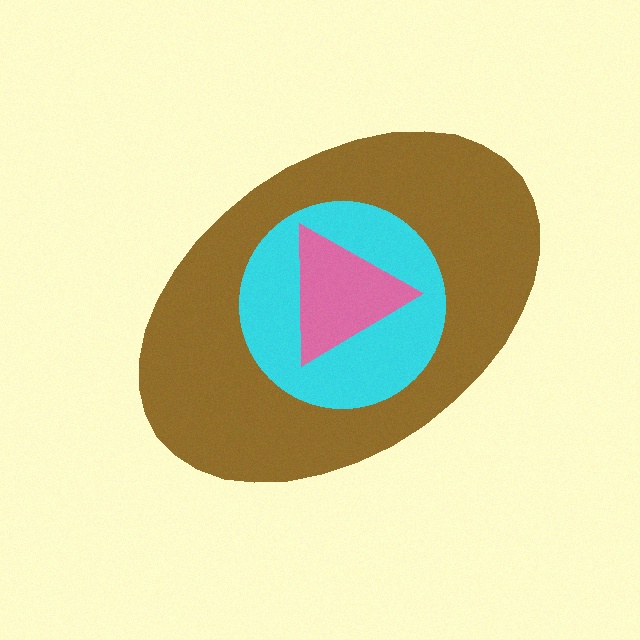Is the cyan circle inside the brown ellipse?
Yes.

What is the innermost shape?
The pink triangle.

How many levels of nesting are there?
3.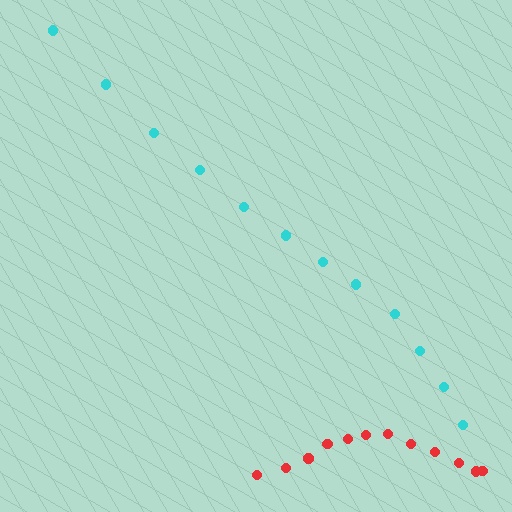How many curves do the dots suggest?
There are 2 distinct paths.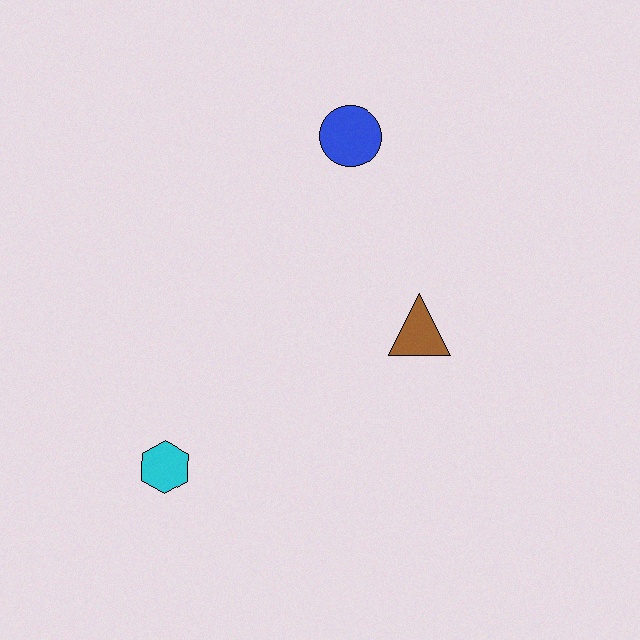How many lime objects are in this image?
There are no lime objects.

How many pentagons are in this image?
There are no pentagons.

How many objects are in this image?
There are 3 objects.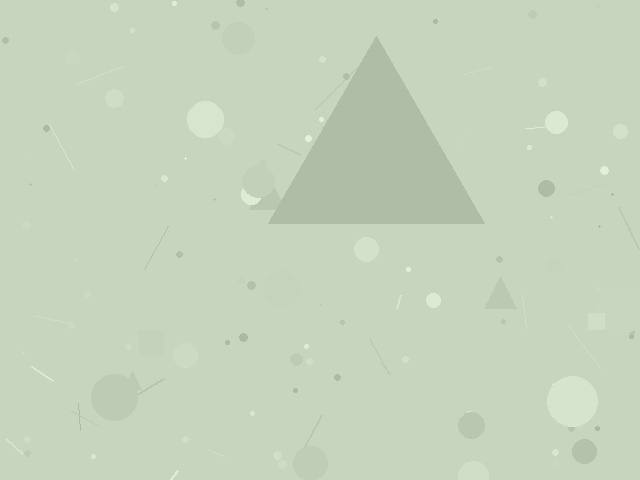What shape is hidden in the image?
A triangle is hidden in the image.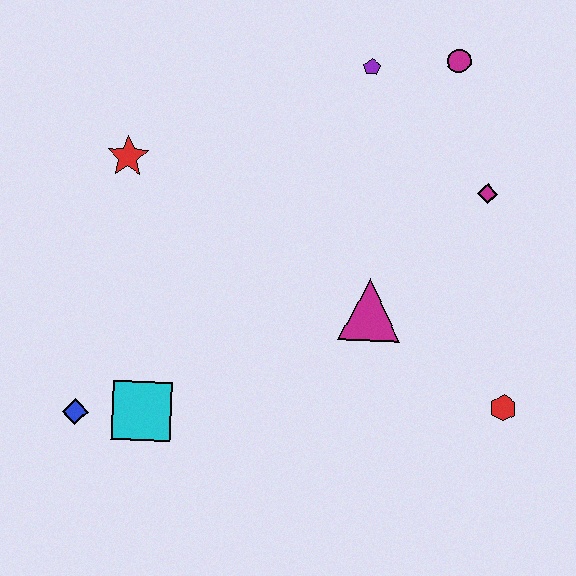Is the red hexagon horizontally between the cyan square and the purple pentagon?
No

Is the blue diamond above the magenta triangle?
No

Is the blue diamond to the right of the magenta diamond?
No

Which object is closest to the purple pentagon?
The magenta circle is closest to the purple pentagon.